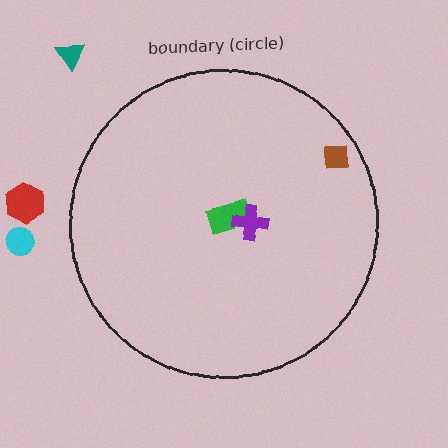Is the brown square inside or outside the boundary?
Inside.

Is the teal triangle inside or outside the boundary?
Outside.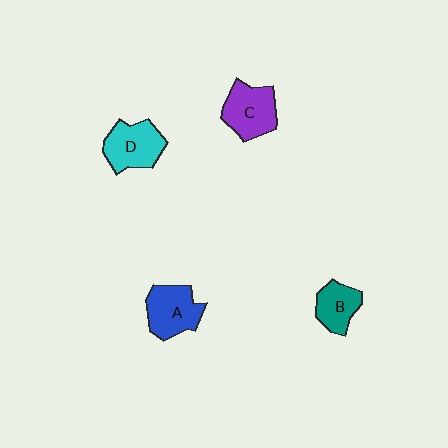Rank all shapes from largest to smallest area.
From largest to smallest: C (purple), D (cyan), A (blue), B (teal).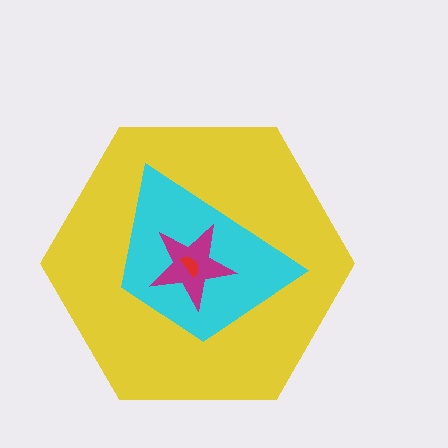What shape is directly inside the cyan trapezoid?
The magenta star.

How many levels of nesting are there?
4.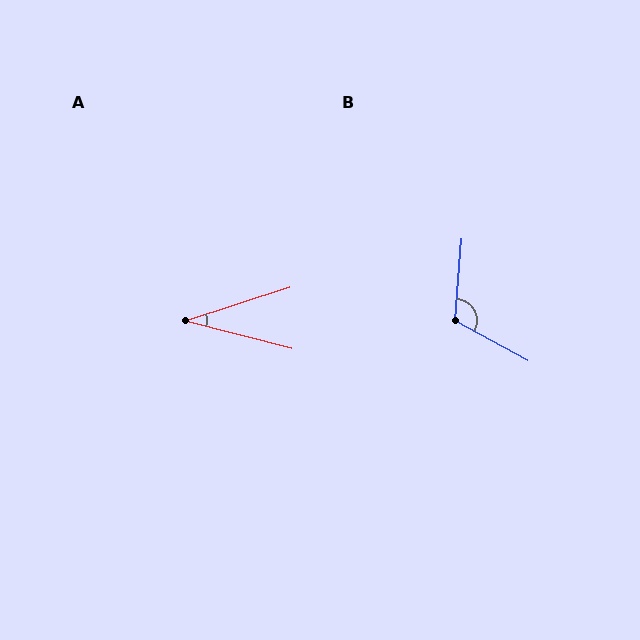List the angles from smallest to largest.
A (32°), B (114°).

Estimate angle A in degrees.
Approximately 32 degrees.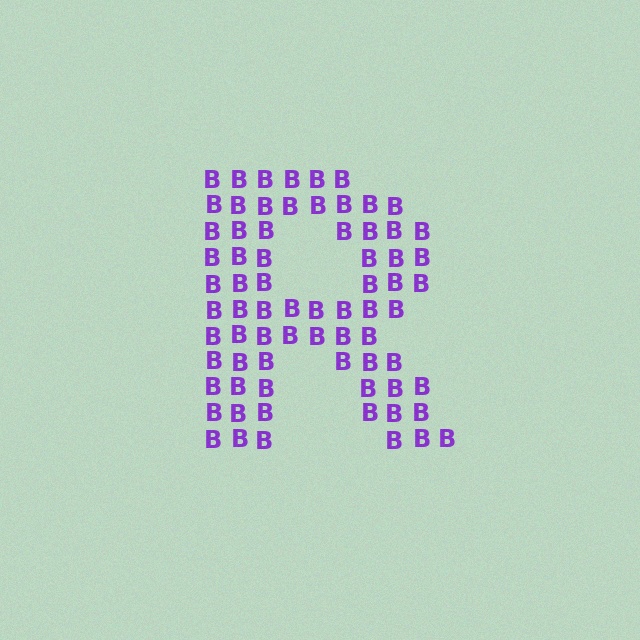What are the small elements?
The small elements are letter B's.